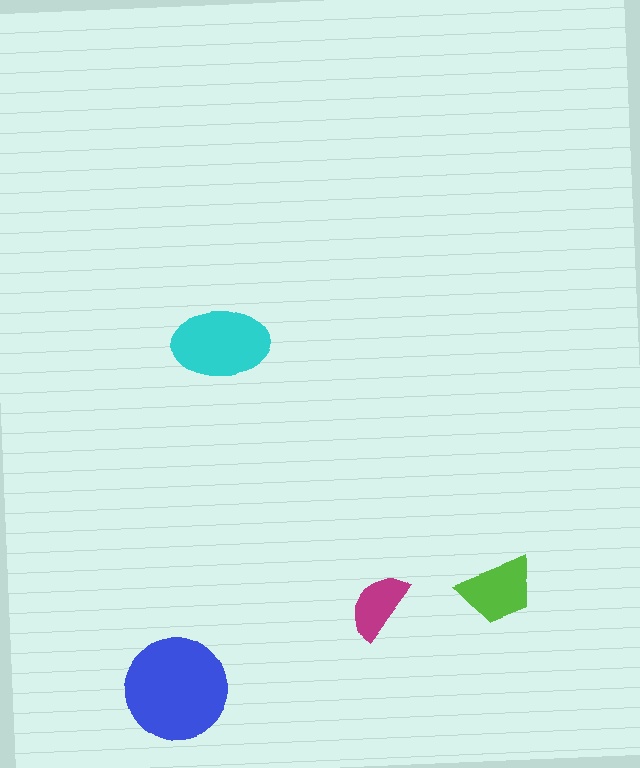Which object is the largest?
The blue circle.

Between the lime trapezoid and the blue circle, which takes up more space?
The blue circle.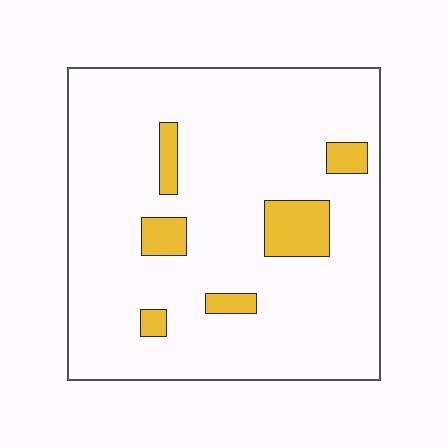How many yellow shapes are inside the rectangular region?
6.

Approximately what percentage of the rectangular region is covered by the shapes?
Approximately 10%.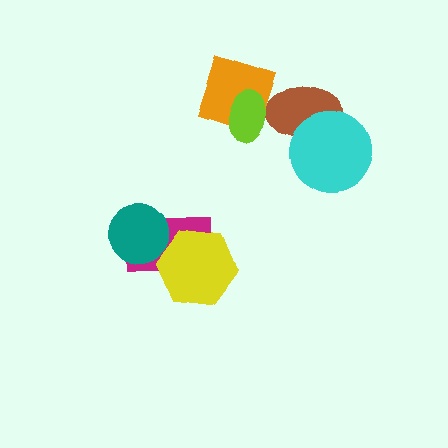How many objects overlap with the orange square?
1 object overlaps with the orange square.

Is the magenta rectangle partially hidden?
Yes, it is partially covered by another shape.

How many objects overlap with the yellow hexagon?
1 object overlaps with the yellow hexagon.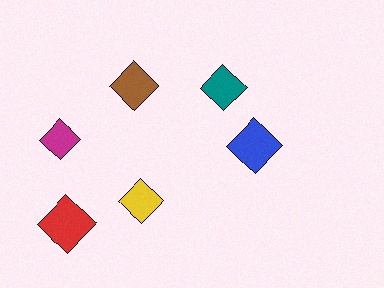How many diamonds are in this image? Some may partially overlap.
There are 6 diamonds.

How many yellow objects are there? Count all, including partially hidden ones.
There is 1 yellow object.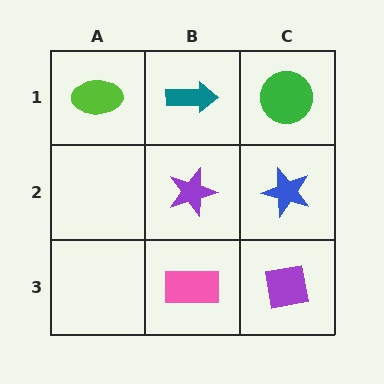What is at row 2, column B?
A purple star.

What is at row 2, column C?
A blue star.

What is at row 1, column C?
A green circle.